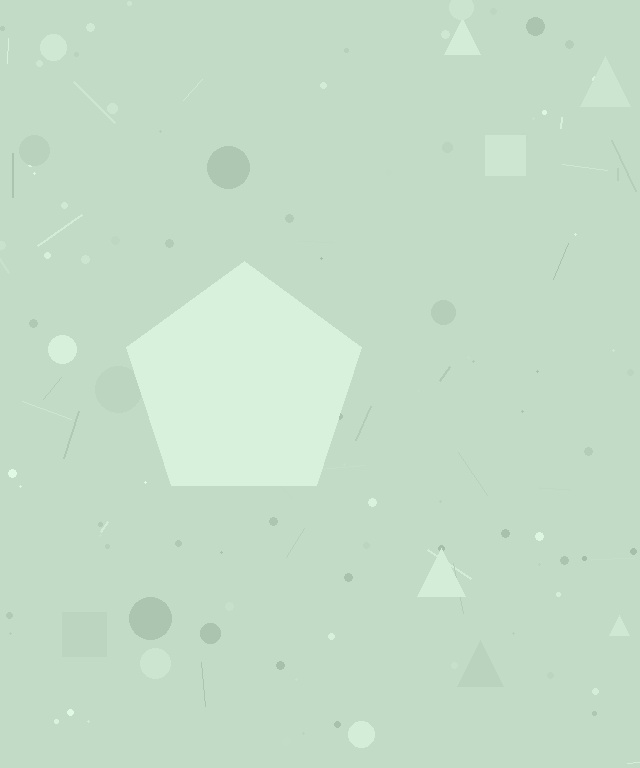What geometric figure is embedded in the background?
A pentagon is embedded in the background.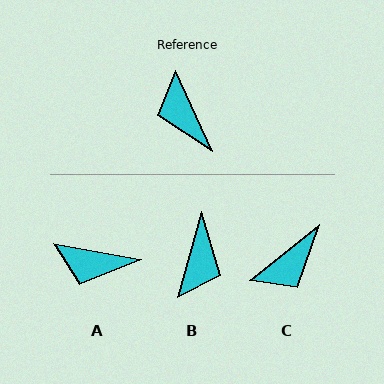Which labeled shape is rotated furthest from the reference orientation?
B, about 140 degrees away.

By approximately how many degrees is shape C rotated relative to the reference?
Approximately 104 degrees counter-clockwise.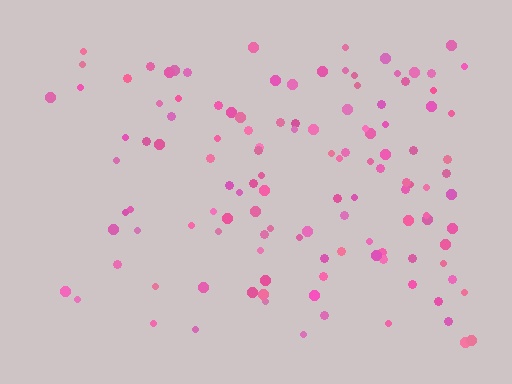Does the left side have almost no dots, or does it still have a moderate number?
Still a moderate number, just noticeably fewer than the right.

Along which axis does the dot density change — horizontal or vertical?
Horizontal.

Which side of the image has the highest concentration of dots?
The right.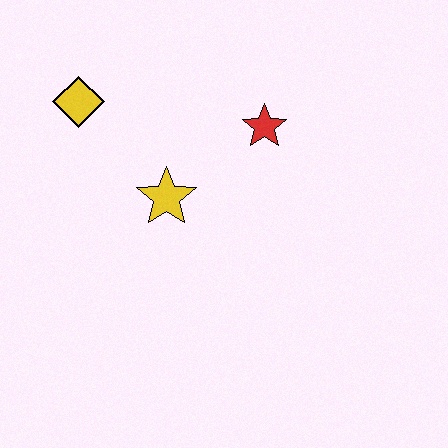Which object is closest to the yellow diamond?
The yellow star is closest to the yellow diamond.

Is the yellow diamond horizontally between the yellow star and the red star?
No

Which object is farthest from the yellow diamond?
The red star is farthest from the yellow diamond.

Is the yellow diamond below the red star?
No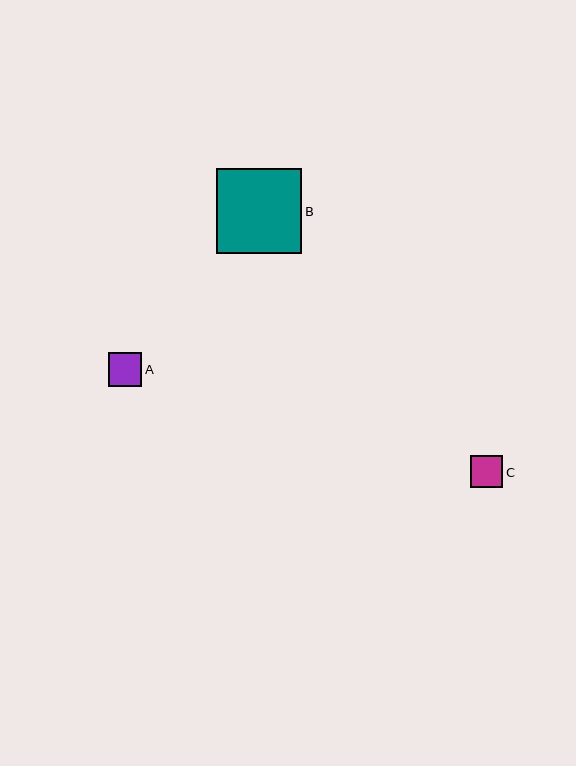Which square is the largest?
Square B is the largest with a size of approximately 85 pixels.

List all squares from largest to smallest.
From largest to smallest: B, A, C.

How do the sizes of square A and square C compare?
Square A and square C are approximately the same size.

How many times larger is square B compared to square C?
Square B is approximately 2.6 times the size of square C.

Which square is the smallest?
Square C is the smallest with a size of approximately 32 pixels.